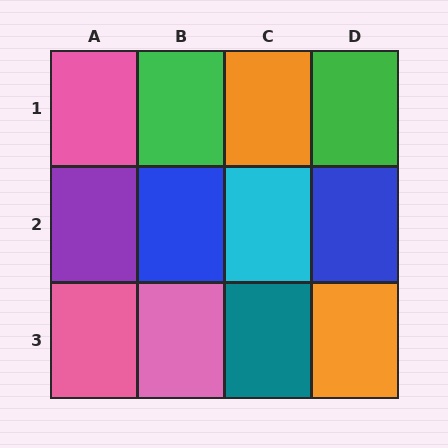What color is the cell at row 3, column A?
Pink.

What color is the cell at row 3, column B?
Pink.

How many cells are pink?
3 cells are pink.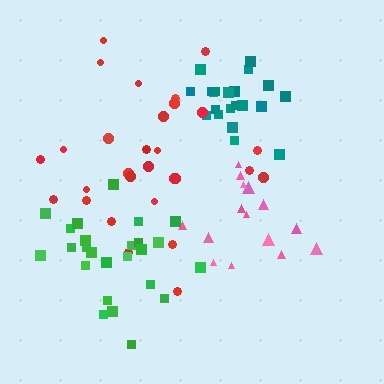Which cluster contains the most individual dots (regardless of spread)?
Red (29).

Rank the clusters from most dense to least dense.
teal, green, pink, red.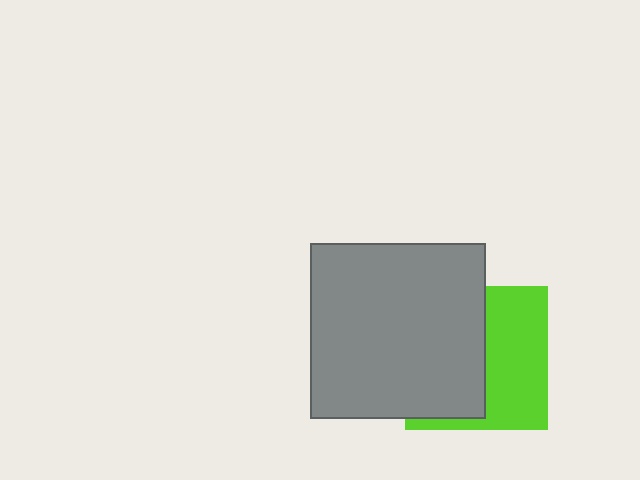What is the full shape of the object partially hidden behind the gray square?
The partially hidden object is a lime square.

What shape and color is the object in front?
The object in front is a gray square.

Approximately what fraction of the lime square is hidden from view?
Roughly 52% of the lime square is hidden behind the gray square.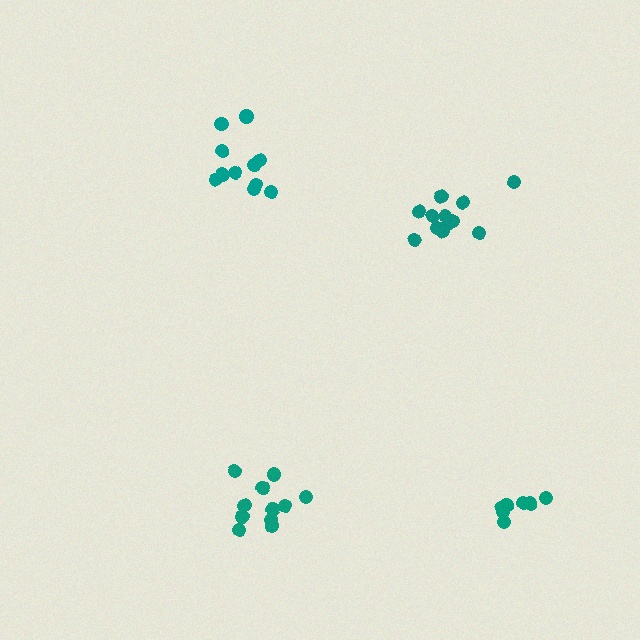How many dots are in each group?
Group 1: 12 dots, Group 2: 11 dots, Group 3: 11 dots, Group 4: 7 dots (41 total).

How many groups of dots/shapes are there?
There are 4 groups.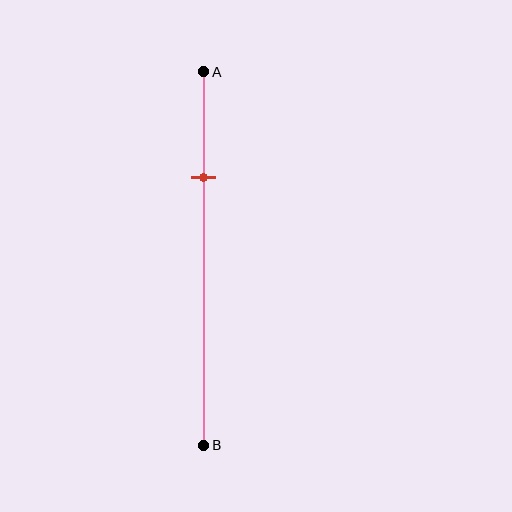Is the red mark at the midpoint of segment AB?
No, the mark is at about 30% from A, not at the 50% midpoint.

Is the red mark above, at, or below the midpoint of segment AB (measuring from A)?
The red mark is above the midpoint of segment AB.